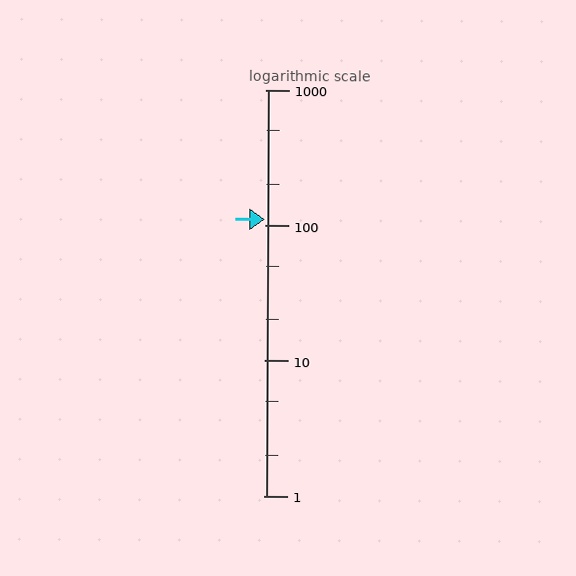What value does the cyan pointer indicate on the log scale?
The pointer indicates approximately 110.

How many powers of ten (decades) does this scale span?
The scale spans 3 decades, from 1 to 1000.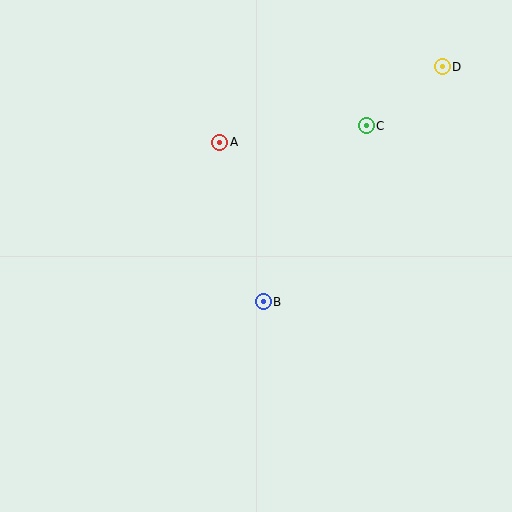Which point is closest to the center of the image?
Point B at (263, 302) is closest to the center.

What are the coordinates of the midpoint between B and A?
The midpoint between B and A is at (241, 222).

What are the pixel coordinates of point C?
Point C is at (366, 126).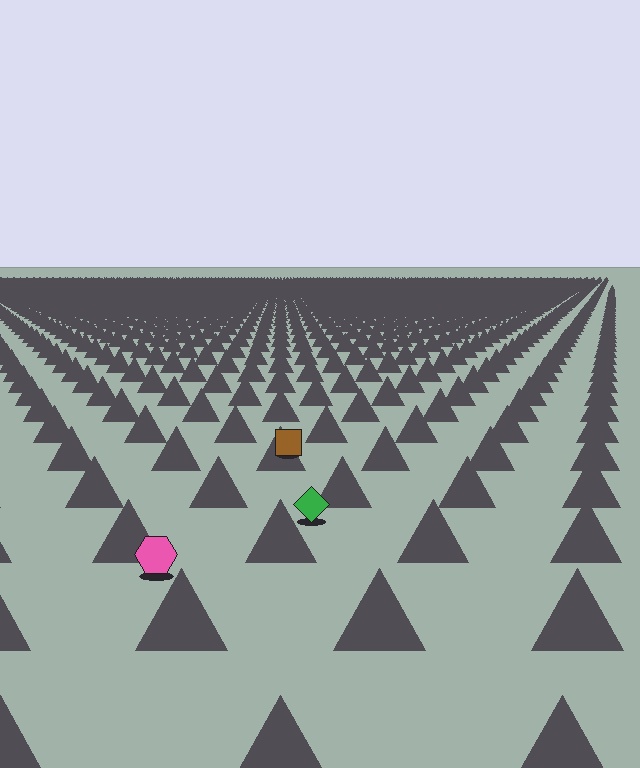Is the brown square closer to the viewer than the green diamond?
No. The green diamond is closer — you can tell from the texture gradient: the ground texture is coarser near it.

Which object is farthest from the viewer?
The brown square is farthest from the viewer. It appears smaller and the ground texture around it is denser.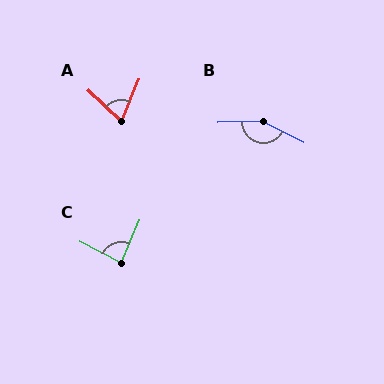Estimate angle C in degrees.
Approximately 85 degrees.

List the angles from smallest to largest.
A (70°), C (85°), B (150°).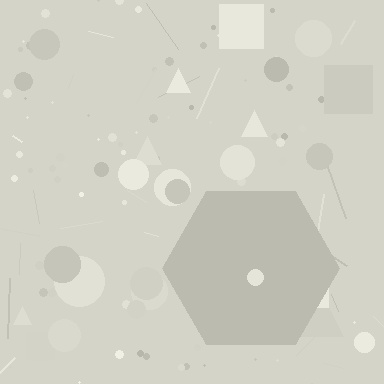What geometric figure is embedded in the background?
A hexagon is embedded in the background.